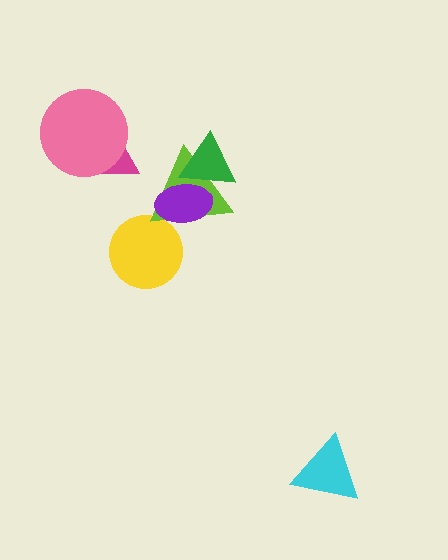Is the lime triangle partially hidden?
Yes, it is partially covered by another shape.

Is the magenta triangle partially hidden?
Yes, it is partially covered by another shape.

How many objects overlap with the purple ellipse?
2 objects overlap with the purple ellipse.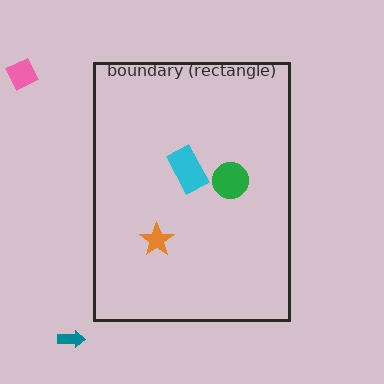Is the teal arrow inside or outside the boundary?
Outside.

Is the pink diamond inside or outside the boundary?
Outside.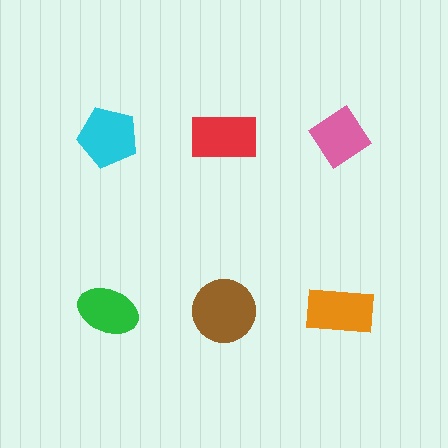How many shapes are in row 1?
3 shapes.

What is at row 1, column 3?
A pink diamond.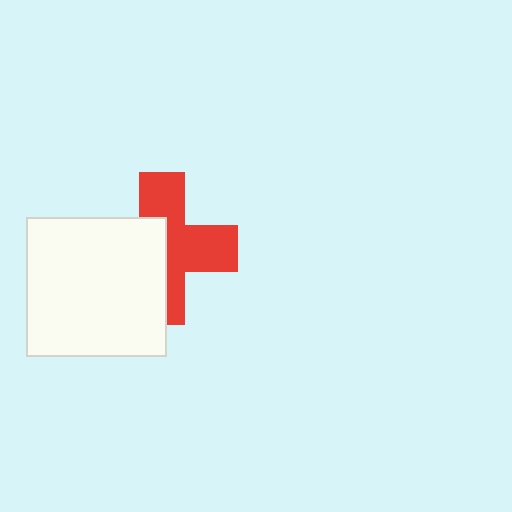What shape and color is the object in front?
The object in front is a white square.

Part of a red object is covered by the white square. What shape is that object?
It is a cross.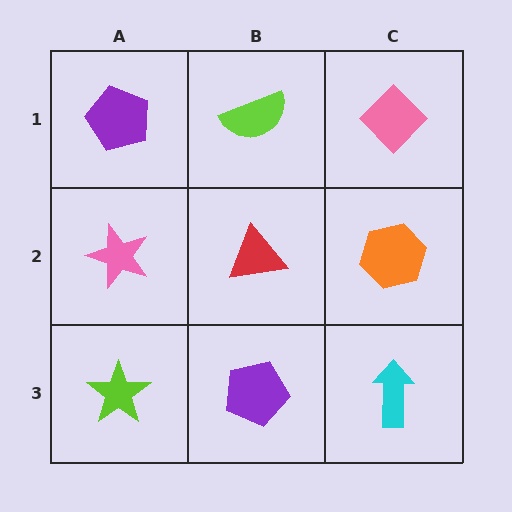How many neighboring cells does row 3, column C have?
2.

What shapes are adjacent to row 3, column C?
An orange hexagon (row 2, column C), a purple pentagon (row 3, column B).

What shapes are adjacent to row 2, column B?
A lime semicircle (row 1, column B), a purple pentagon (row 3, column B), a pink star (row 2, column A), an orange hexagon (row 2, column C).